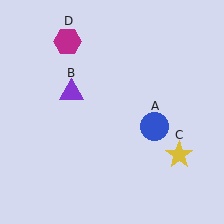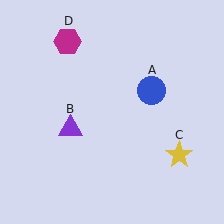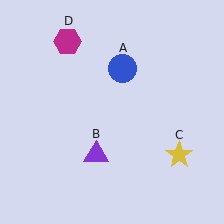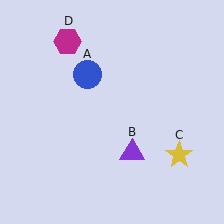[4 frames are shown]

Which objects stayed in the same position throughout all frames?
Yellow star (object C) and magenta hexagon (object D) remained stationary.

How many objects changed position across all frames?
2 objects changed position: blue circle (object A), purple triangle (object B).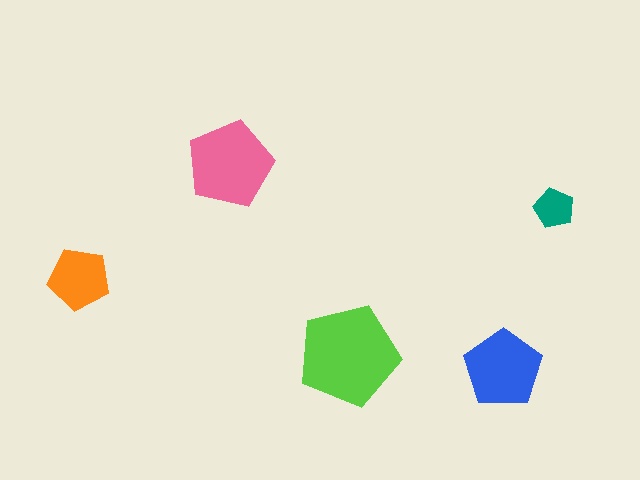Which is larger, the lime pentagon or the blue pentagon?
The lime one.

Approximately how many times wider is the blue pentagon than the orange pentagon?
About 1.5 times wider.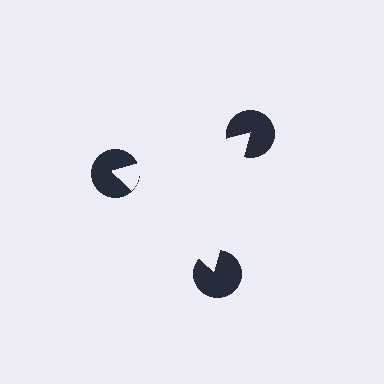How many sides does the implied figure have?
3 sides.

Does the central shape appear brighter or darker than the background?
It typically appears slightly brighter than the background, even though no actual brightness change is drawn.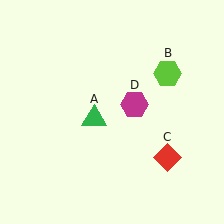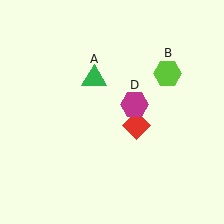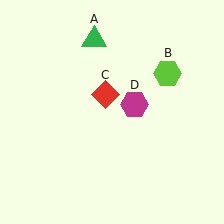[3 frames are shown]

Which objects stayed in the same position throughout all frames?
Lime hexagon (object B) and magenta hexagon (object D) remained stationary.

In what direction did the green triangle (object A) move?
The green triangle (object A) moved up.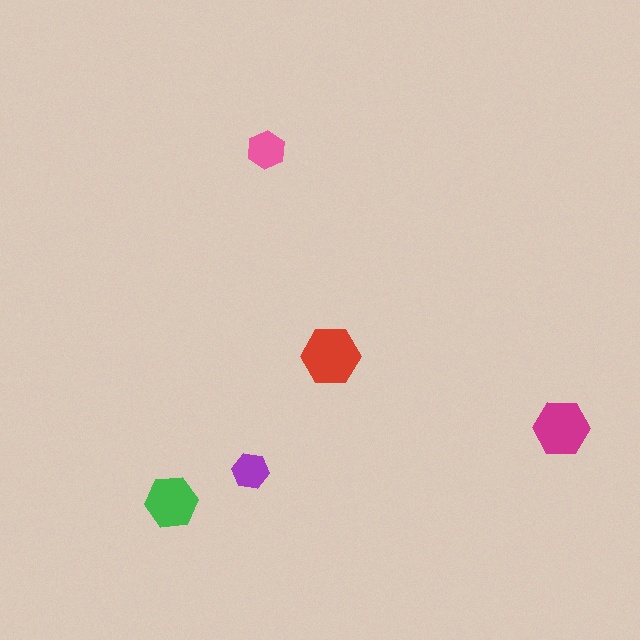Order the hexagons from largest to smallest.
the red one, the magenta one, the green one, the pink one, the purple one.